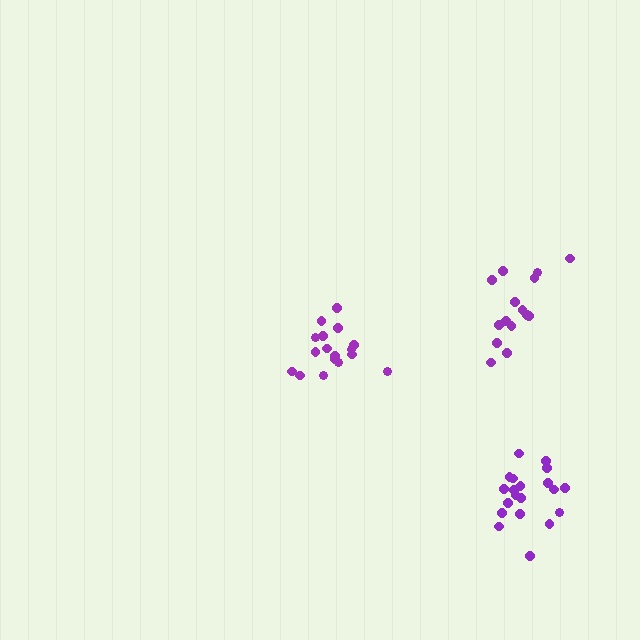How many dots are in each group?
Group 1: 17 dots, Group 2: 20 dots, Group 3: 15 dots (52 total).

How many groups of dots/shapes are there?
There are 3 groups.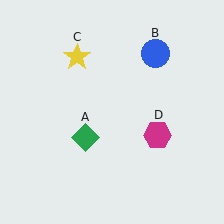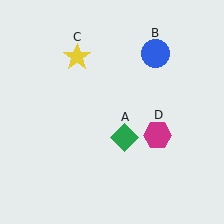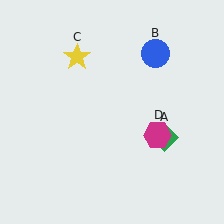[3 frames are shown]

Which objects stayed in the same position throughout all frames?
Blue circle (object B) and yellow star (object C) and magenta hexagon (object D) remained stationary.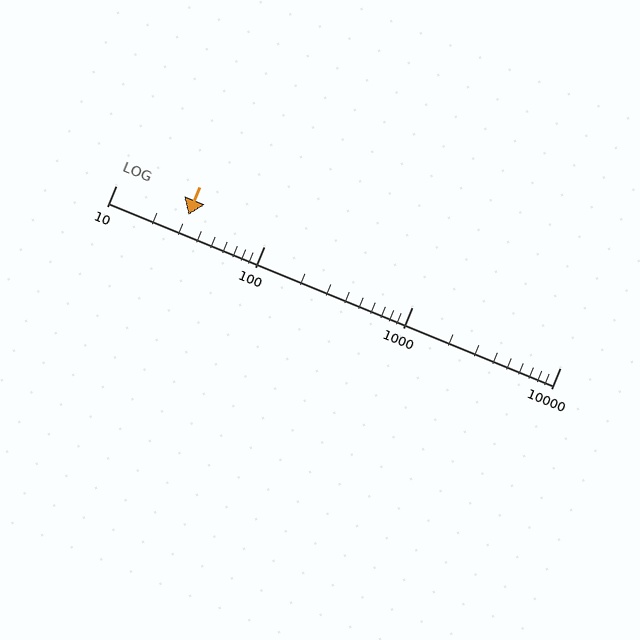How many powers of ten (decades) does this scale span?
The scale spans 3 decades, from 10 to 10000.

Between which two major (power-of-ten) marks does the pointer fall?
The pointer is between 10 and 100.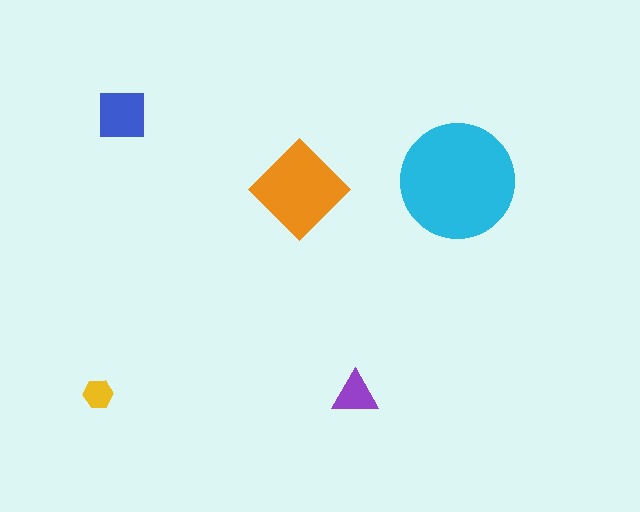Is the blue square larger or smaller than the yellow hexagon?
Larger.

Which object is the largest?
The cyan circle.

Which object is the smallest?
The yellow hexagon.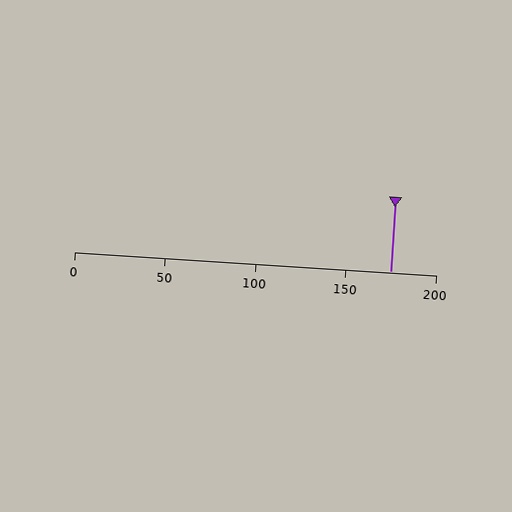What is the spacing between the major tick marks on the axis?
The major ticks are spaced 50 apart.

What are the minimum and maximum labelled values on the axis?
The axis runs from 0 to 200.